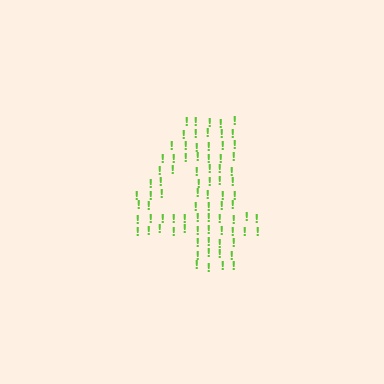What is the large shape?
The large shape is the digit 4.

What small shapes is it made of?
It is made of small exclamation marks.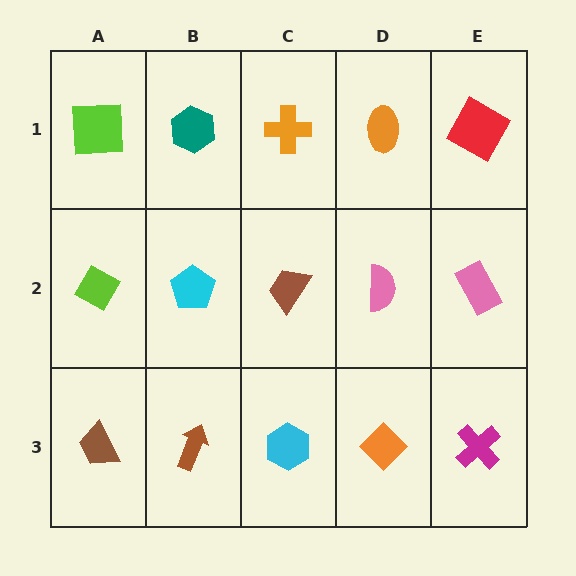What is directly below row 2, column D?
An orange diamond.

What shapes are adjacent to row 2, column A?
A lime square (row 1, column A), a brown trapezoid (row 3, column A), a cyan pentagon (row 2, column B).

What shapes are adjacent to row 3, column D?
A pink semicircle (row 2, column D), a cyan hexagon (row 3, column C), a magenta cross (row 3, column E).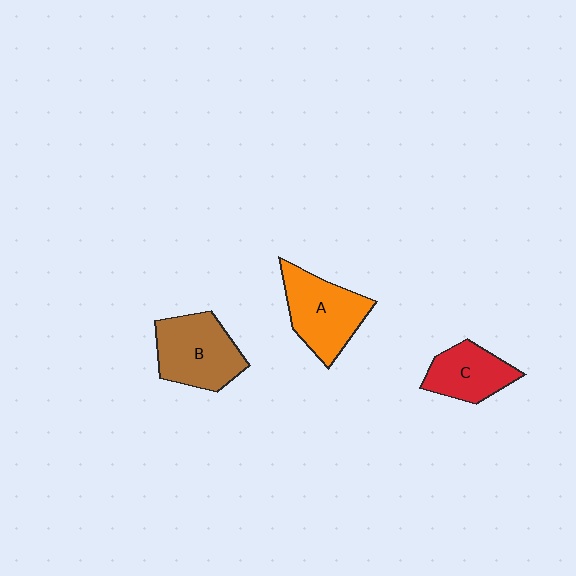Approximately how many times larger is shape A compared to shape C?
Approximately 1.4 times.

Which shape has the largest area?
Shape B (brown).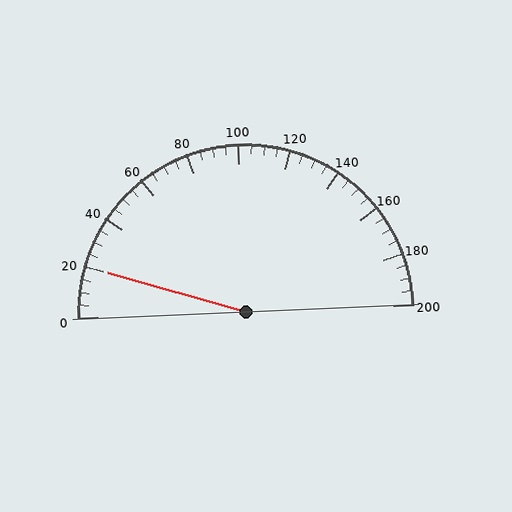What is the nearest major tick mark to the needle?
The nearest major tick mark is 20.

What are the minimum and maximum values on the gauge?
The gauge ranges from 0 to 200.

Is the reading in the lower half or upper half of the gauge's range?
The reading is in the lower half of the range (0 to 200).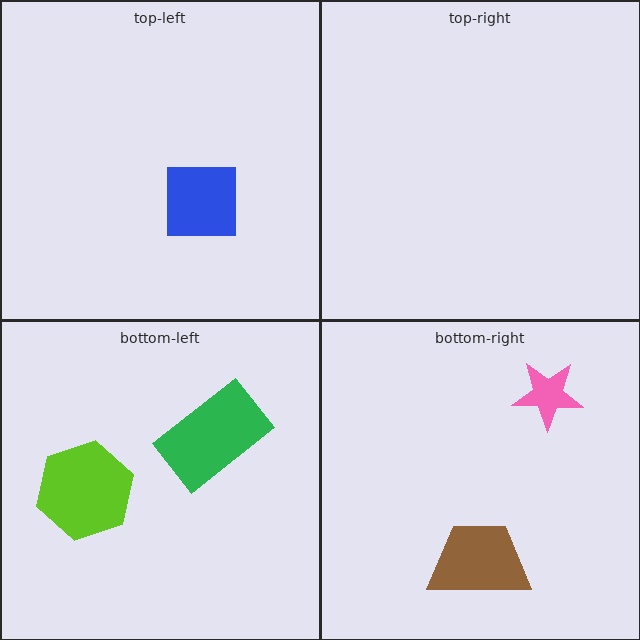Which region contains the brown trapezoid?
The bottom-right region.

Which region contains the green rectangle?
The bottom-left region.